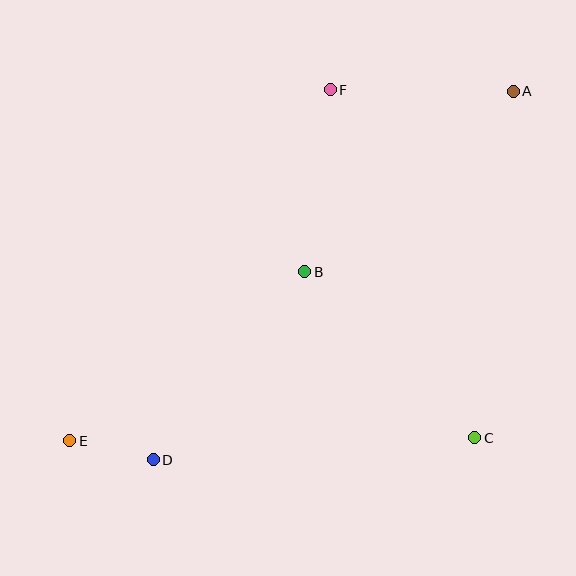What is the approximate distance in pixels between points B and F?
The distance between B and F is approximately 184 pixels.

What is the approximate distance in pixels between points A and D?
The distance between A and D is approximately 515 pixels.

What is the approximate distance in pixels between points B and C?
The distance between B and C is approximately 237 pixels.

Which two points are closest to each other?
Points D and E are closest to each other.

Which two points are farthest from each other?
Points A and E are farthest from each other.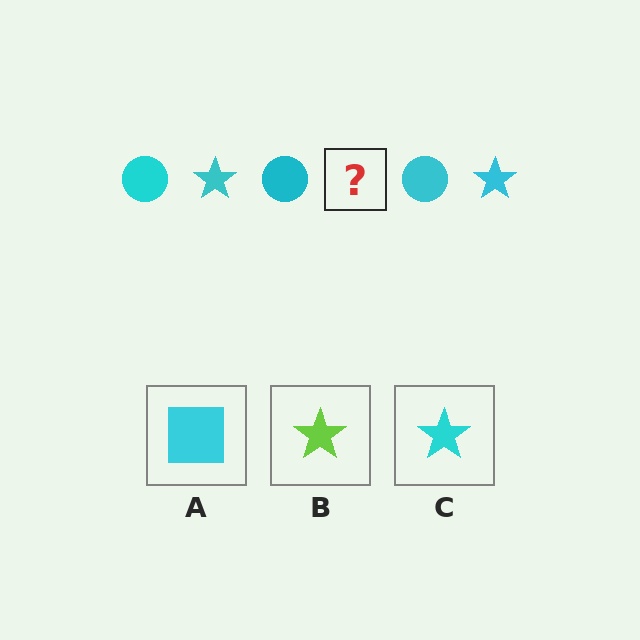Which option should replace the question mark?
Option C.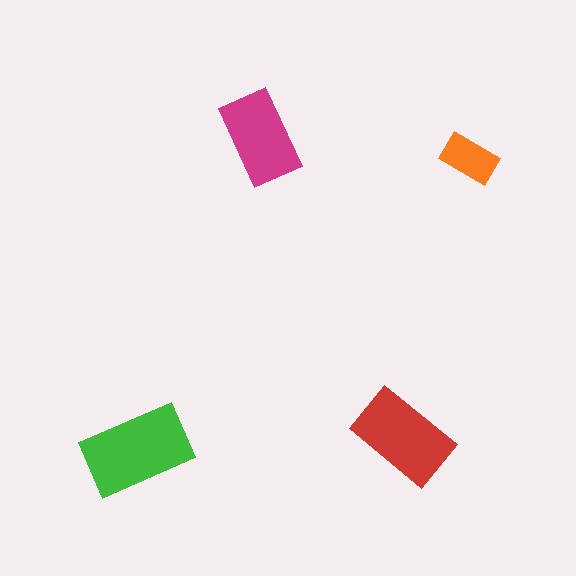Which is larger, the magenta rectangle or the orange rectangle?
The magenta one.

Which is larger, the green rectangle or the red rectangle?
The green one.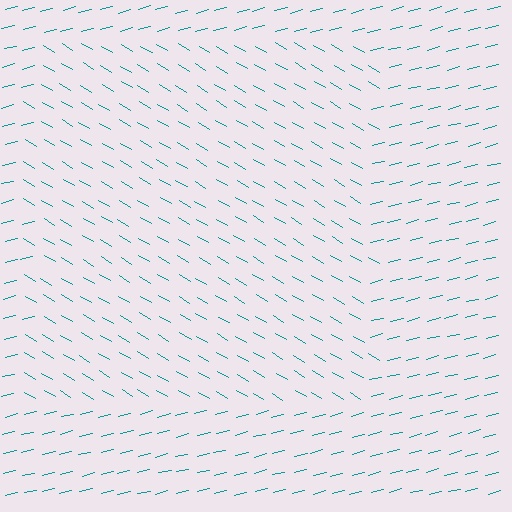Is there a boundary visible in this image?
Yes, there is a texture boundary formed by a change in line orientation.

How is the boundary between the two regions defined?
The boundary is defined purely by a change in line orientation (approximately 45 degrees difference). All lines are the same color and thickness.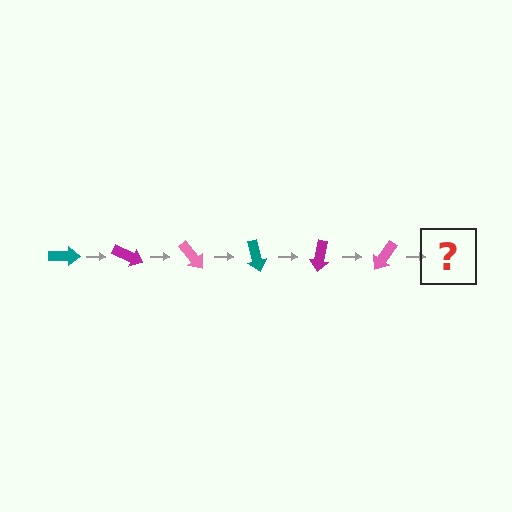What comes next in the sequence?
The next element should be a teal arrow, rotated 150 degrees from the start.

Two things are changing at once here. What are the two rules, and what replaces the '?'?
The two rules are that it rotates 25 degrees each step and the color cycles through teal, magenta, and pink. The '?' should be a teal arrow, rotated 150 degrees from the start.